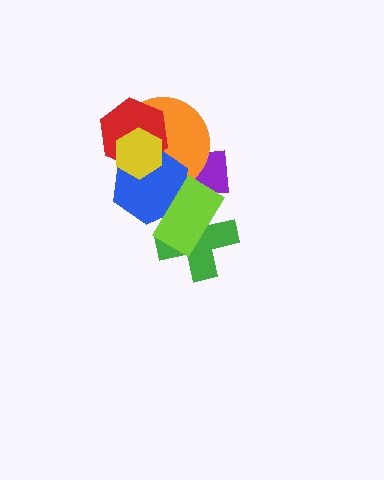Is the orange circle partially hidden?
Yes, it is partially covered by another shape.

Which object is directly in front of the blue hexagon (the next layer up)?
The red hexagon is directly in front of the blue hexagon.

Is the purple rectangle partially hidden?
Yes, it is partially covered by another shape.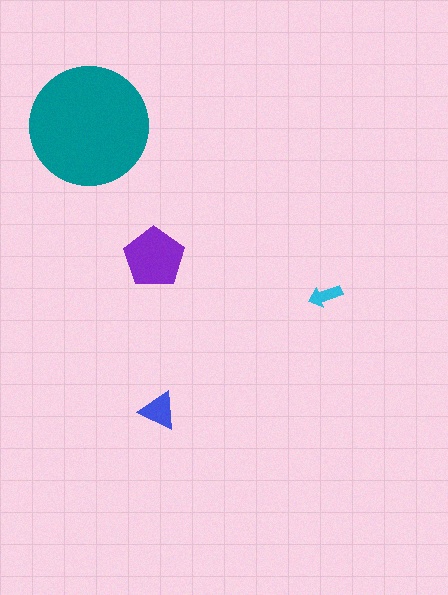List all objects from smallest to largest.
The cyan arrow, the blue triangle, the purple pentagon, the teal circle.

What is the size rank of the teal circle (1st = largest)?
1st.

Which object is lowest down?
The blue triangle is bottommost.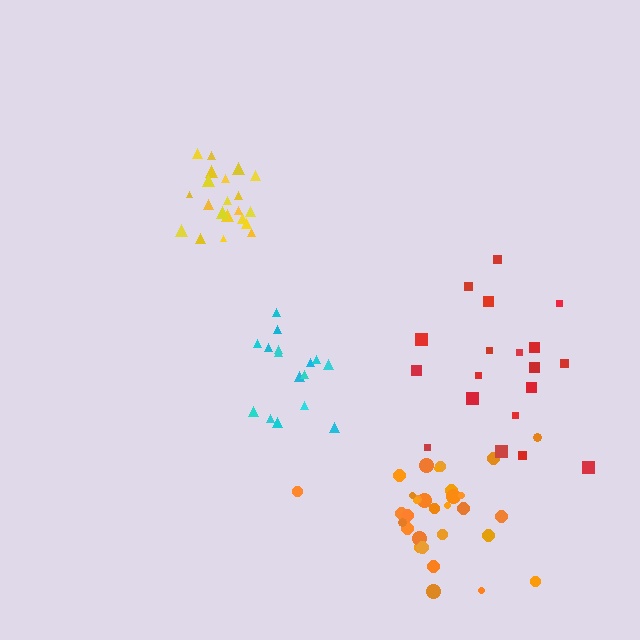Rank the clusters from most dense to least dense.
yellow, orange, cyan, red.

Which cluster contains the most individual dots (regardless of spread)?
Orange (31).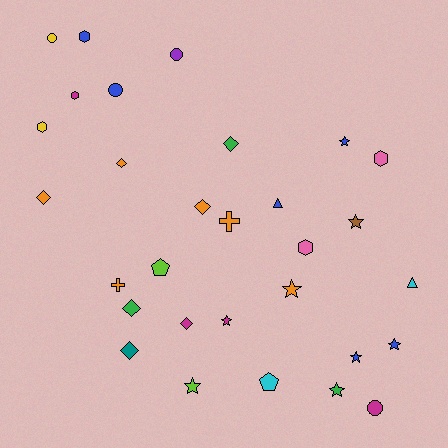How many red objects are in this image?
There are no red objects.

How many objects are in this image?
There are 30 objects.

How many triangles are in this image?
There are 2 triangles.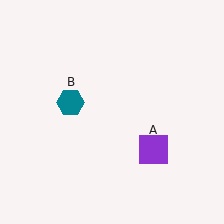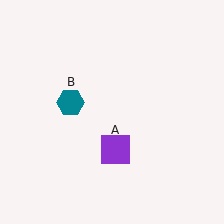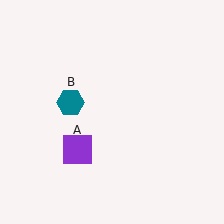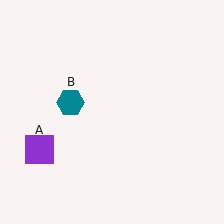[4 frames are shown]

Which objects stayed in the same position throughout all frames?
Teal hexagon (object B) remained stationary.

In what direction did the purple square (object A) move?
The purple square (object A) moved left.